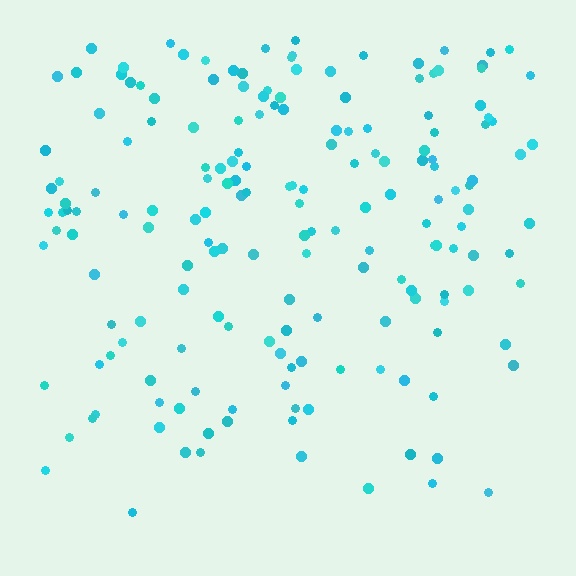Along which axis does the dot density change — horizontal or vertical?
Vertical.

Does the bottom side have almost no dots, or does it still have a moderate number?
Still a moderate number, just noticeably fewer than the top.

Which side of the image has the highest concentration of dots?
The top.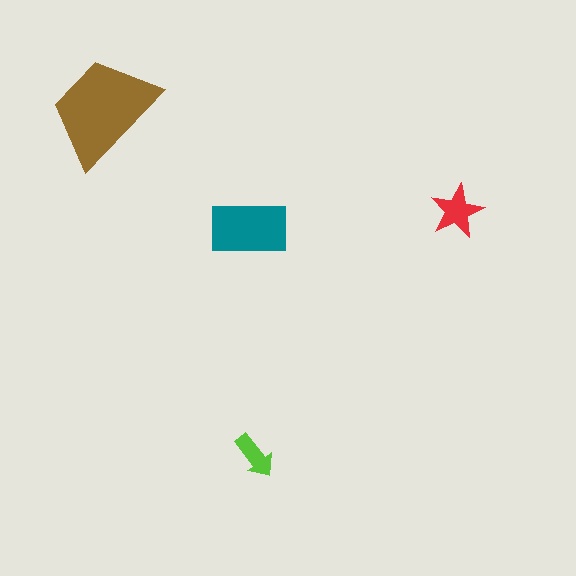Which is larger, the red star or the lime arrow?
The red star.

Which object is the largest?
The brown trapezoid.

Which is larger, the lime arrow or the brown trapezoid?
The brown trapezoid.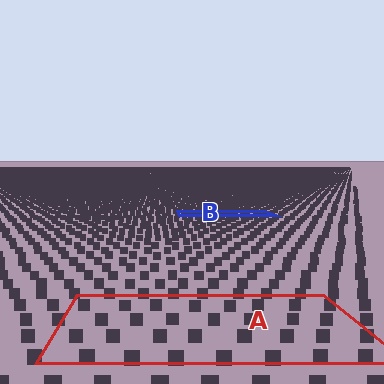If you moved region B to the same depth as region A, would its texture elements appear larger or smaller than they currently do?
They would appear larger. At a closer depth, the same texture elements are projected at a bigger on-screen size.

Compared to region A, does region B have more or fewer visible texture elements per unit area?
Region B has more texture elements per unit area — they are packed more densely because it is farther away.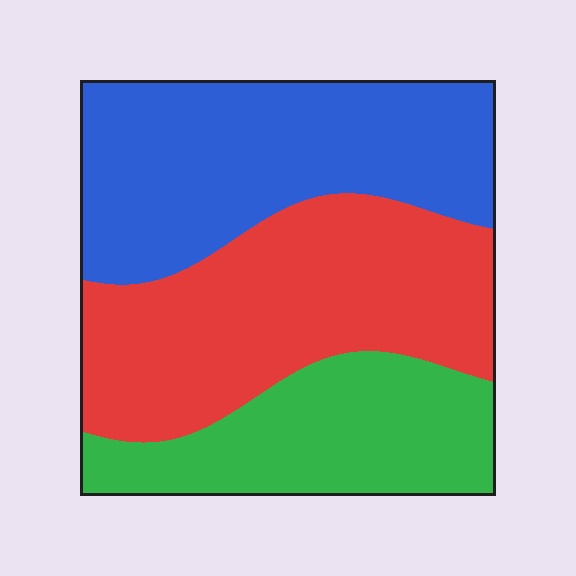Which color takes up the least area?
Green, at roughly 25%.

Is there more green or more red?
Red.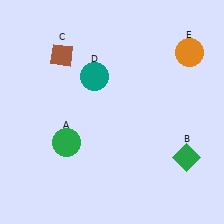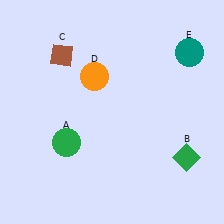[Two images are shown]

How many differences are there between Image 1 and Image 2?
There are 2 differences between the two images.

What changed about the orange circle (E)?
In Image 1, E is orange. In Image 2, it changed to teal.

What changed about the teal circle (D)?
In Image 1, D is teal. In Image 2, it changed to orange.